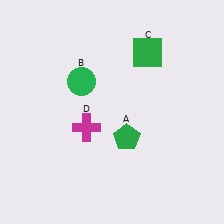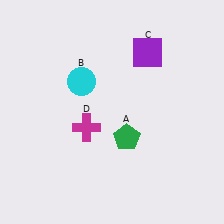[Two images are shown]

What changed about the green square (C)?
In Image 1, C is green. In Image 2, it changed to purple.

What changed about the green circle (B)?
In Image 1, B is green. In Image 2, it changed to cyan.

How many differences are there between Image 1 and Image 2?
There are 2 differences between the two images.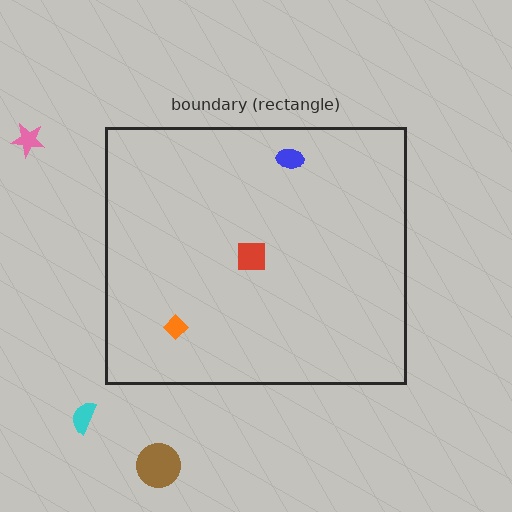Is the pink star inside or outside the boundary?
Outside.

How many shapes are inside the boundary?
3 inside, 3 outside.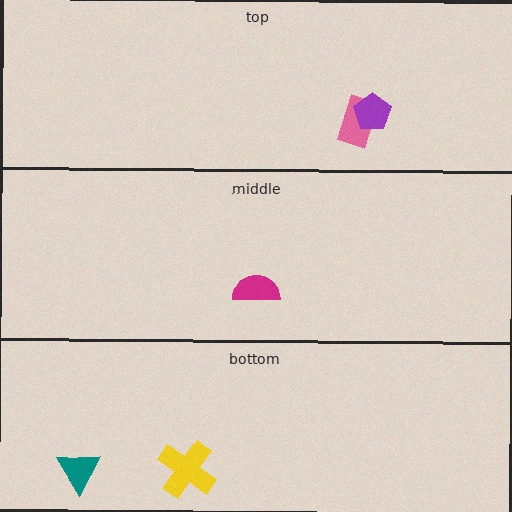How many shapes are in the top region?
2.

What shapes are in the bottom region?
The yellow cross, the teal triangle.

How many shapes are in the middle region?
1.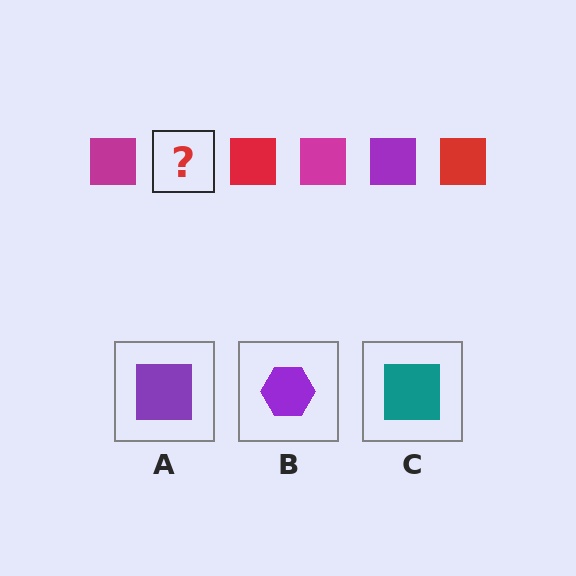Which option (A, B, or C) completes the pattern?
A.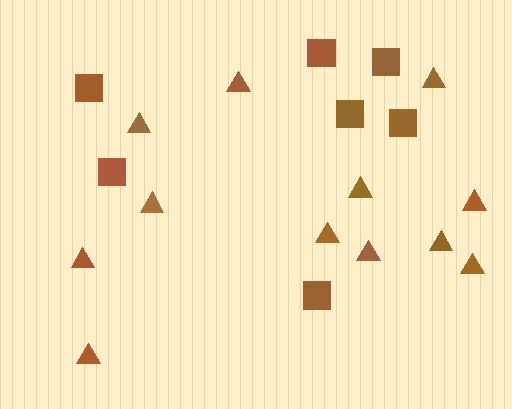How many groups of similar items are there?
There are 2 groups: one group of triangles (12) and one group of squares (7).